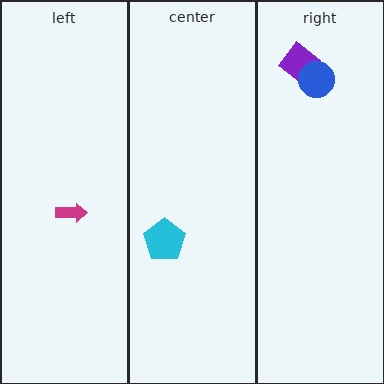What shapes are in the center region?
The cyan pentagon.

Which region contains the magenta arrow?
The left region.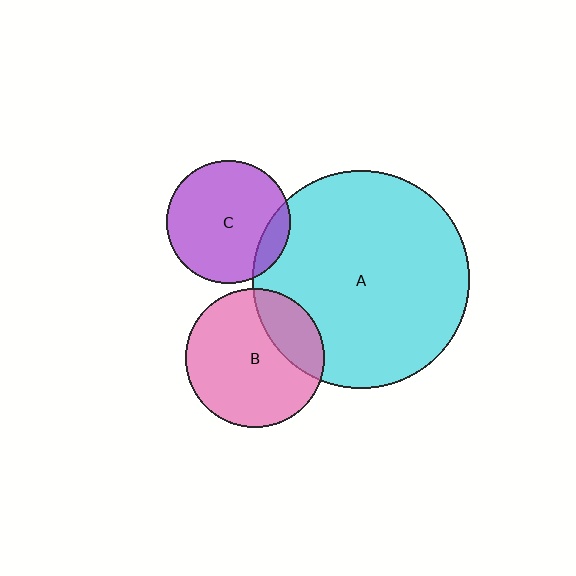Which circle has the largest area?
Circle A (cyan).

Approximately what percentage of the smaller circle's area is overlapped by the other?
Approximately 10%.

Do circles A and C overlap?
Yes.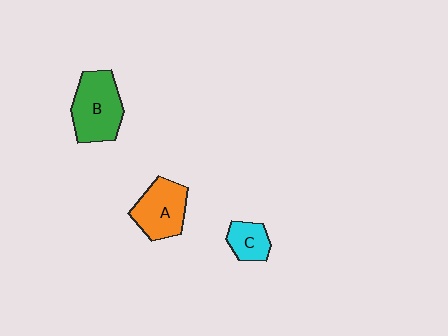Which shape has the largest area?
Shape B (green).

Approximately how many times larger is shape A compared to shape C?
Approximately 1.8 times.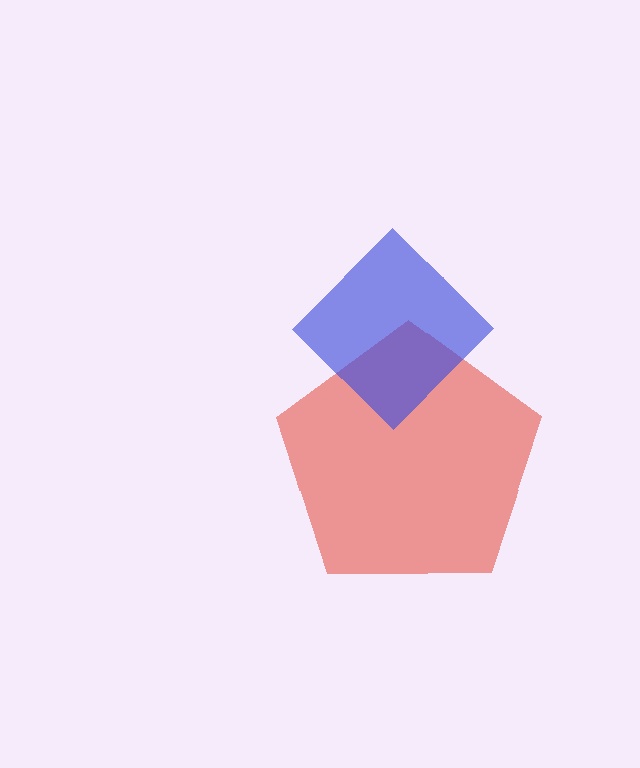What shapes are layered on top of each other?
The layered shapes are: a red pentagon, a blue diamond.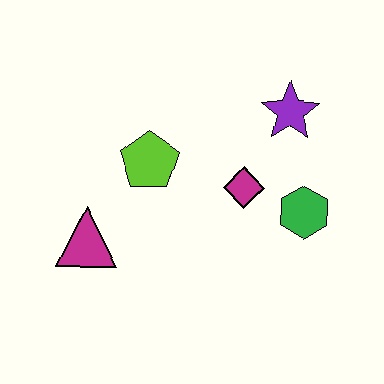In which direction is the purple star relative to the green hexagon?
The purple star is above the green hexagon.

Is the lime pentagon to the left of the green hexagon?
Yes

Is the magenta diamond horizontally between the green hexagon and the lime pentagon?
Yes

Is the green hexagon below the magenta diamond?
Yes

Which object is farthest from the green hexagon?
The magenta triangle is farthest from the green hexagon.